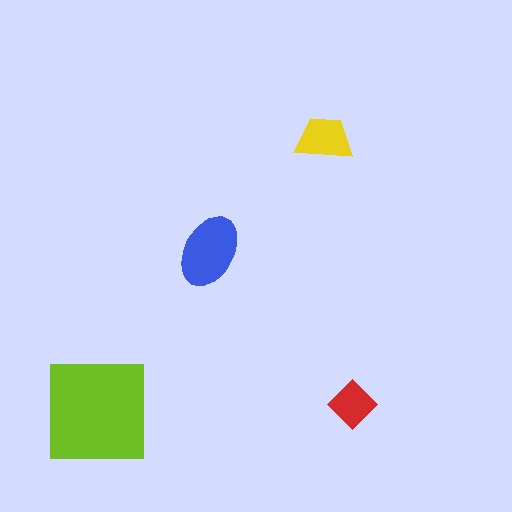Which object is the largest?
The lime square.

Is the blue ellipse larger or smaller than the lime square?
Smaller.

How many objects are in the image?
There are 4 objects in the image.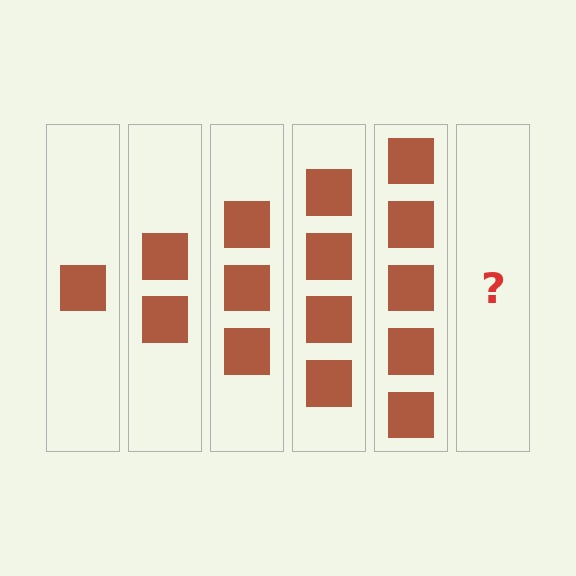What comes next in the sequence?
The next element should be 6 squares.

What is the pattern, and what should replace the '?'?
The pattern is that each step adds one more square. The '?' should be 6 squares.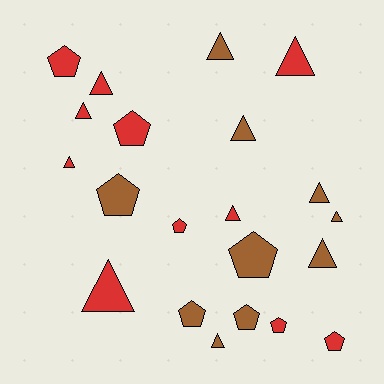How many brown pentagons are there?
There are 4 brown pentagons.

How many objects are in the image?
There are 21 objects.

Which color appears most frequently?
Red, with 11 objects.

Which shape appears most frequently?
Triangle, with 12 objects.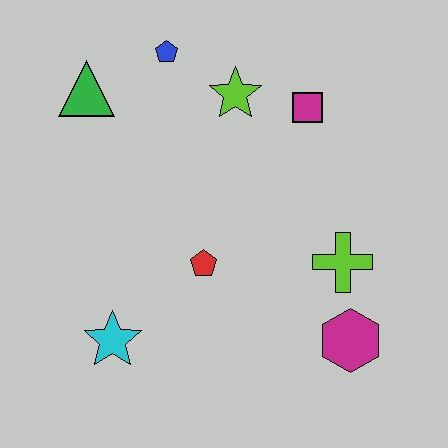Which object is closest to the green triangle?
The blue pentagon is closest to the green triangle.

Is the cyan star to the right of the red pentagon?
No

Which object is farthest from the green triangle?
The magenta hexagon is farthest from the green triangle.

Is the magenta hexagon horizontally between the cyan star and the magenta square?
No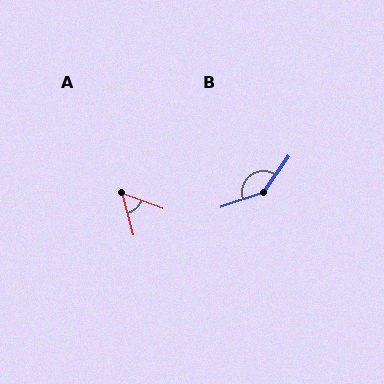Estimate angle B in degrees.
Approximately 144 degrees.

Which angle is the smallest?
A, at approximately 55 degrees.